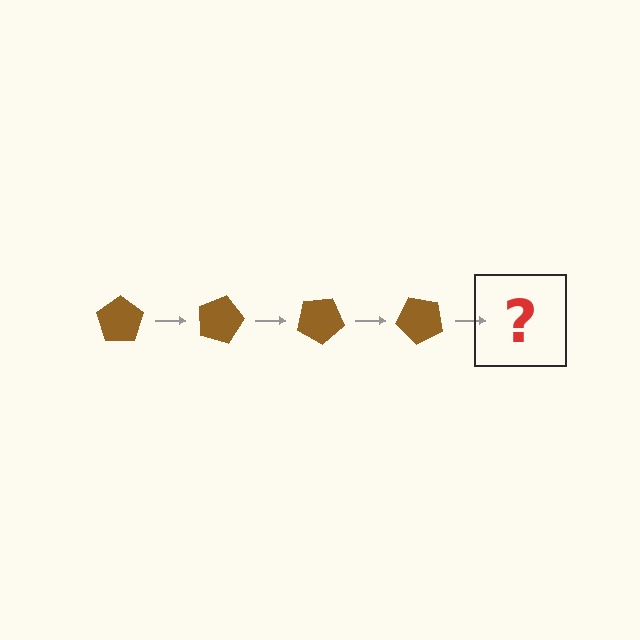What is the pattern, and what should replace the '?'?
The pattern is that the pentagon rotates 15 degrees each step. The '?' should be a brown pentagon rotated 60 degrees.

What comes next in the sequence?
The next element should be a brown pentagon rotated 60 degrees.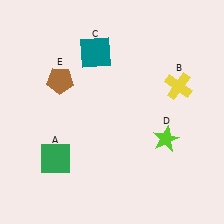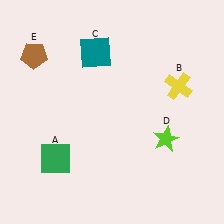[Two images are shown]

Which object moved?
The brown pentagon (E) moved left.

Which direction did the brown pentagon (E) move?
The brown pentagon (E) moved left.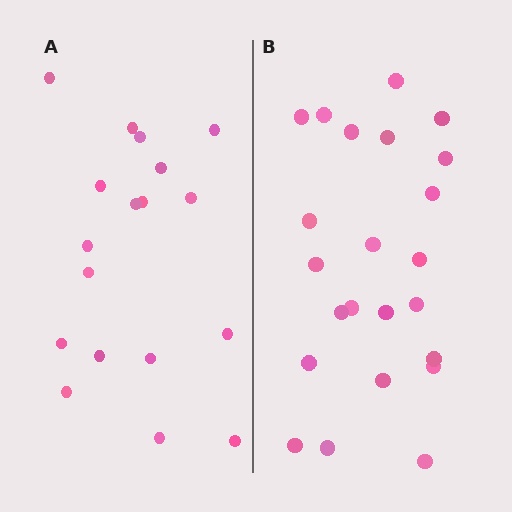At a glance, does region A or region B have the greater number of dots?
Region B (the right region) has more dots.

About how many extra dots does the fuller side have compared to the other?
Region B has about 5 more dots than region A.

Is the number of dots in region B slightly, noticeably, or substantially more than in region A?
Region B has noticeably more, but not dramatically so. The ratio is roughly 1.3 to 1.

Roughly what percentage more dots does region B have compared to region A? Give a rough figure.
About 30% more.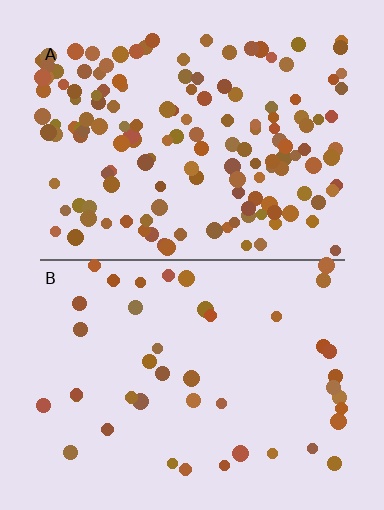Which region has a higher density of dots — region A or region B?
A (the top).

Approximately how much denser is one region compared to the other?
Approximately 3.3× — region A over region B.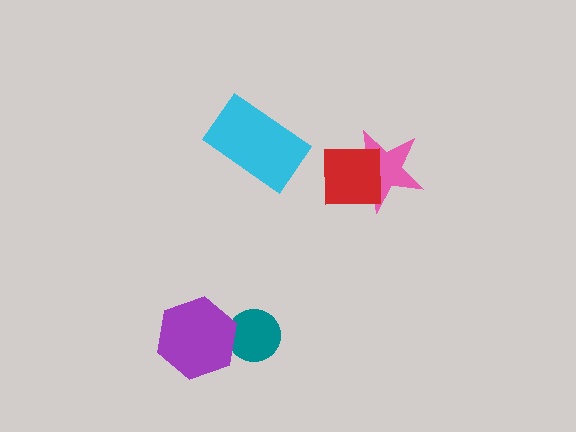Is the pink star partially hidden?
Yes, it is partially covered by another shape.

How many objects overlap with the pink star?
1 object overlaps with the pink star.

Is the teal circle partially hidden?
Yes, it is partially covered by another shape.